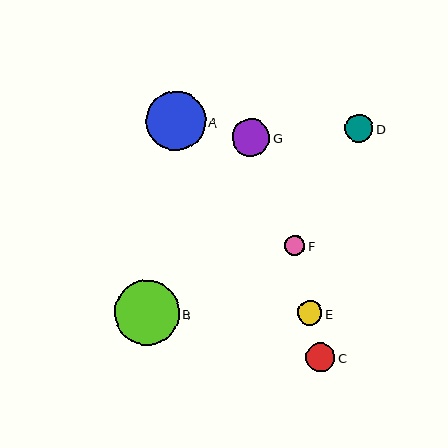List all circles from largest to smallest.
From largest to smallest: B, A, G, C, D, E, F.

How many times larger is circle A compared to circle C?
Circle A is approximately 2.0 times the size of circle C.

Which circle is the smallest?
Circle F is the smallest with a size of approximately 20 pixels.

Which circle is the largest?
Circle B is the largest with a size of approximately 65 pixels.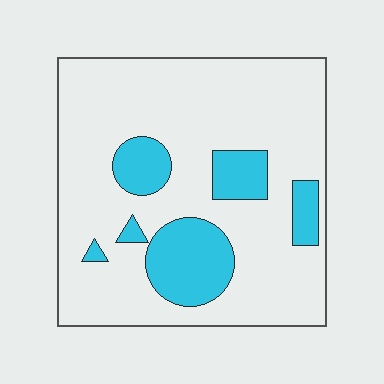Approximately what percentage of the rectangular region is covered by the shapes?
Approximately 20%.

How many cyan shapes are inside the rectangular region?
6.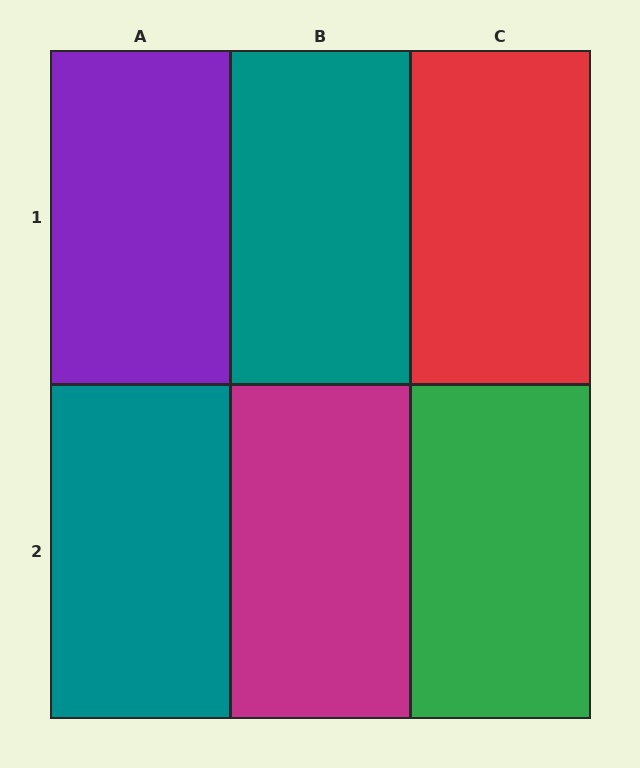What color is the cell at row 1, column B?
Teal.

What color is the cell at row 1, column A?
Purple.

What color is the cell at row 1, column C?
Red.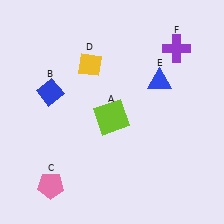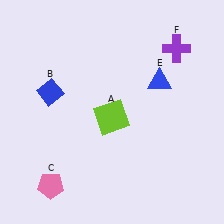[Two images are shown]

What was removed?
The yellow diamond (D) was removed in Image 2.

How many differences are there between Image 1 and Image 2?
There is 1 difference between the two images.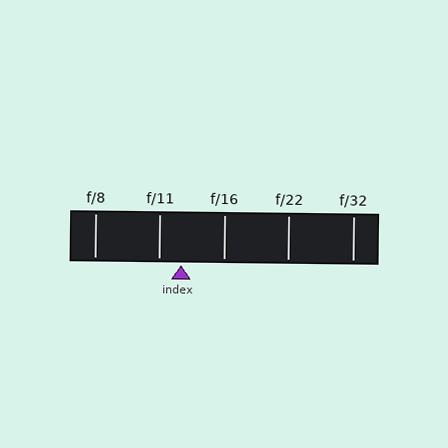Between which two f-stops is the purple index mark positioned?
The index mark is between f/11 and f/16.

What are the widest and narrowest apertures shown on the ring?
The widest aperture shown is f/8 and the narrowest is f/32.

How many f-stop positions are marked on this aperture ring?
There are 5 f-stop positions marked.